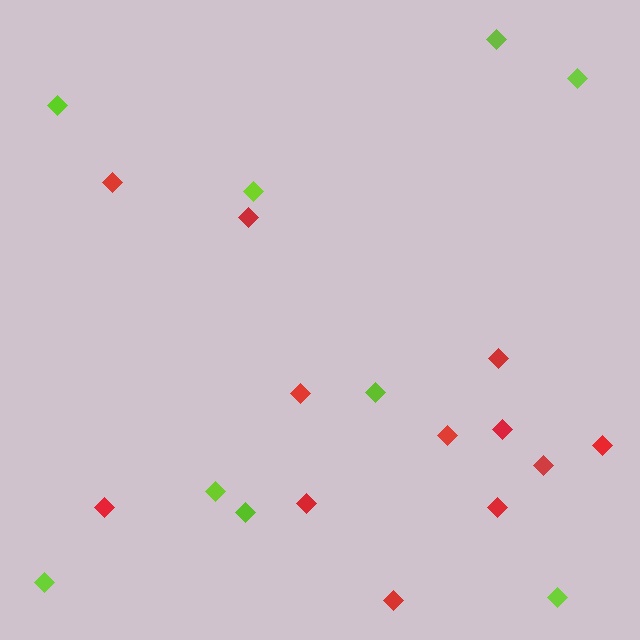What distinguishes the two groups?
There are 2 groups: one group of red diamonds (12) and one group of lime diamonds (9).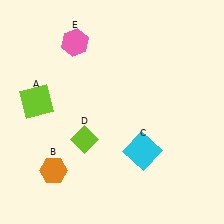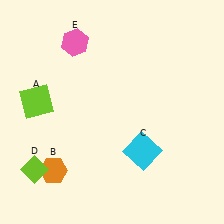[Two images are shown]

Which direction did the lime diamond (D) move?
The lime diamond (D) moved left.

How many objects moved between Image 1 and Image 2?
1 object moved between the two images.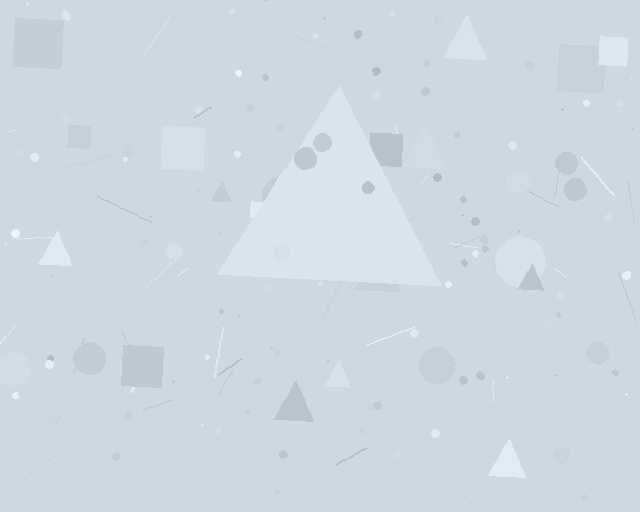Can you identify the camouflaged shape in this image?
The camouflaged shape is a triangle.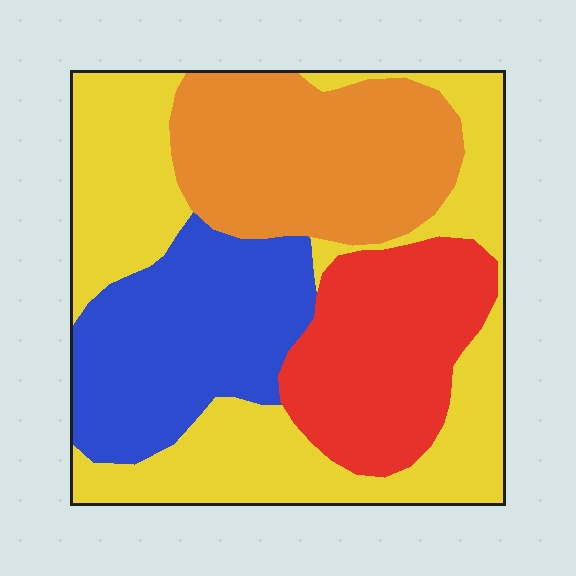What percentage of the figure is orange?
Orange takes up about one quarter (1/4) of the figure.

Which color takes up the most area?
Yellow, at roughly 35%.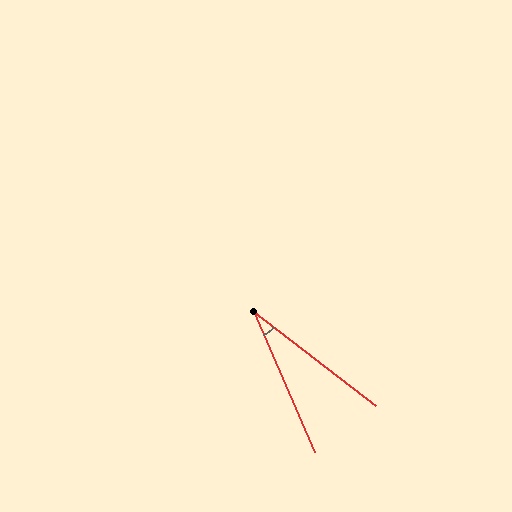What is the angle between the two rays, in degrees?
Approximately 29 degrees.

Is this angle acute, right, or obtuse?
It is acute.